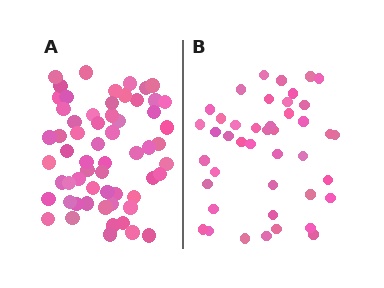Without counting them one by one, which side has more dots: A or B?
Region A (the left region) has more dots.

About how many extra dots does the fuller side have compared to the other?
Region A has approximately 15 more dots than region B.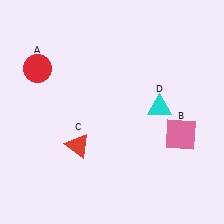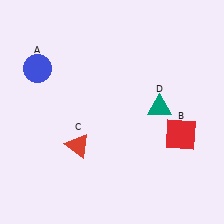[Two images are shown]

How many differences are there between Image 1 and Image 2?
There are 3 differences between the two images.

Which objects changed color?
A changed from red to blue. B changed from pink to red. D changed from cyan to teal.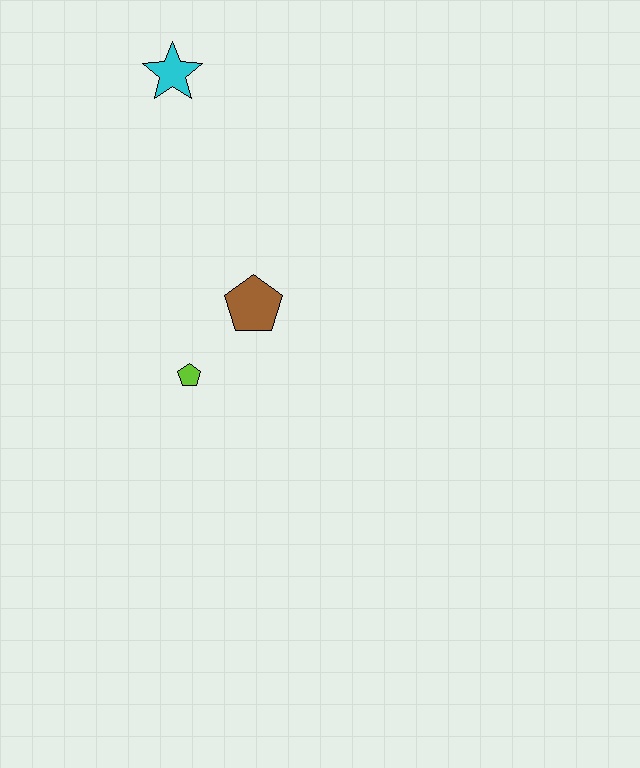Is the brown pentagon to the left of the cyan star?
No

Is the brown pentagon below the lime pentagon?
No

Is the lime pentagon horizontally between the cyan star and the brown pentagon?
Yes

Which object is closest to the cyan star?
The brown pentagon is closest to the cyan star.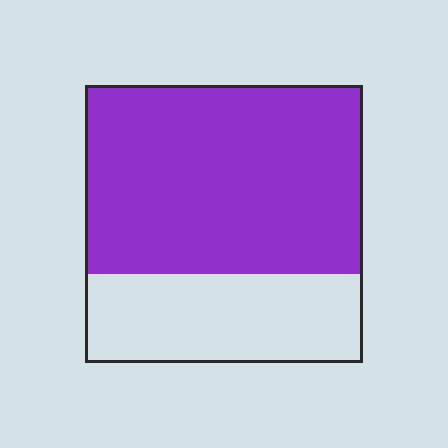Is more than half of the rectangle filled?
Yes.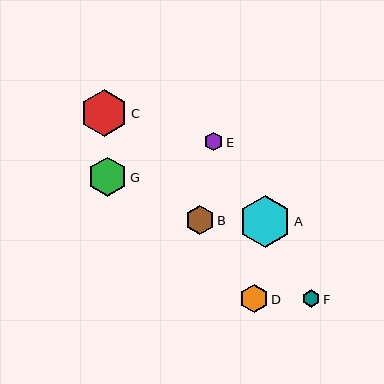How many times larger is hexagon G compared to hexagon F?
Hexagon G is approximately 2.2 times the size of hexagon F.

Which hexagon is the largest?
Hexagon A is the largest with a size of approximately 52 pixels.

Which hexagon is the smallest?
Hexagon F is the smallest with a size of approximately 17 pixels.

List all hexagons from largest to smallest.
From largest to smallest: A, C, G, B, D, E, F.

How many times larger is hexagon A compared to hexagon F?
Hexagon A is approximately 3.0 times the size of hexagon F.